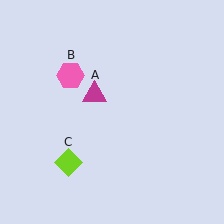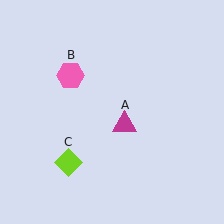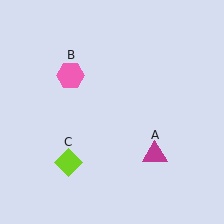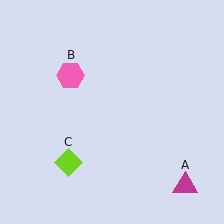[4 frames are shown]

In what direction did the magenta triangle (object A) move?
The magenta triangle (object A) moved down and to the right.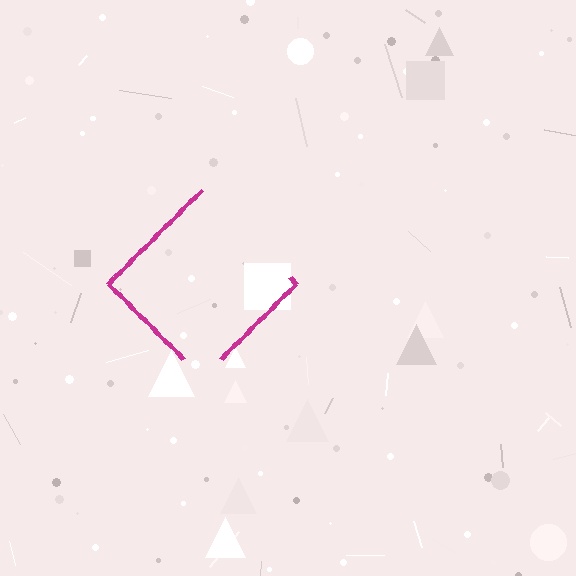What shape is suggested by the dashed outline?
The dashed outline suggests a diamond.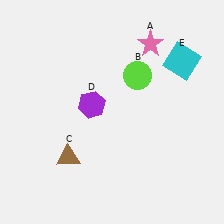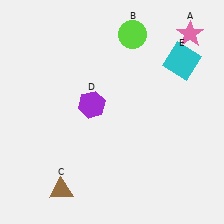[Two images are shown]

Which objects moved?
The objects that moved are: the pink star (A), the lime circle (B), the brown triangle (C).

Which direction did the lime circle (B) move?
The lime circle (B) moved up.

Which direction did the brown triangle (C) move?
The brown triangle (C) moved down.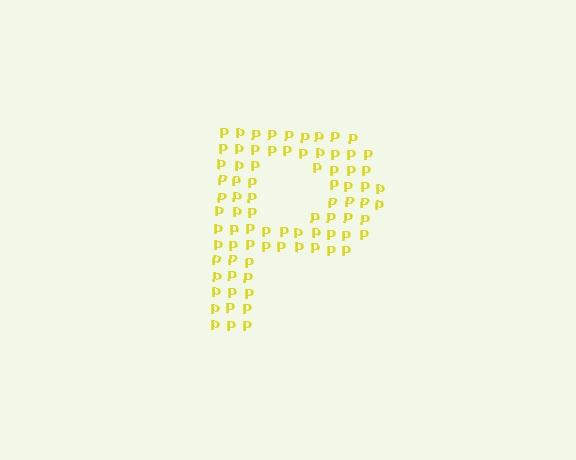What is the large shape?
The large shape is the letter P.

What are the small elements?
The small elements are letter P's.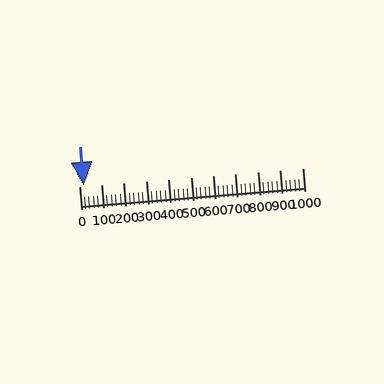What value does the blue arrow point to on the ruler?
The blue arrow points to approximately 20.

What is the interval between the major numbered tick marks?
The major tick marks are spaced 100 units apart.